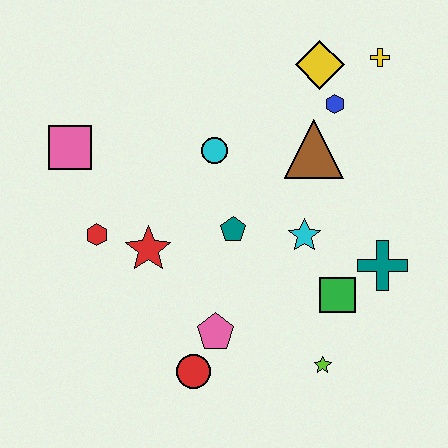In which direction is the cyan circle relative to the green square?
The cyan circle is above the green square.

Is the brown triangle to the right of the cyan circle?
Yes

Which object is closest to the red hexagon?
The red star is closest to the red hexagon.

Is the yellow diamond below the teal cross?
No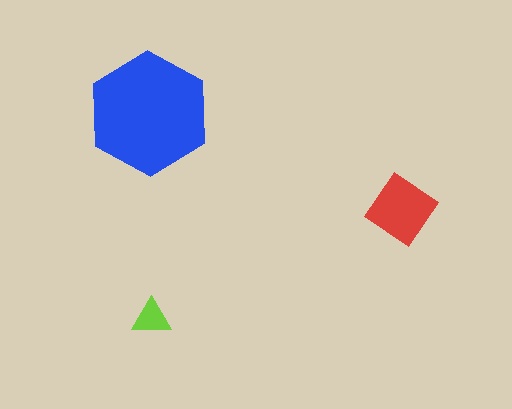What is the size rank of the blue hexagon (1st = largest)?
1st.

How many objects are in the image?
There are 3 objects in the image.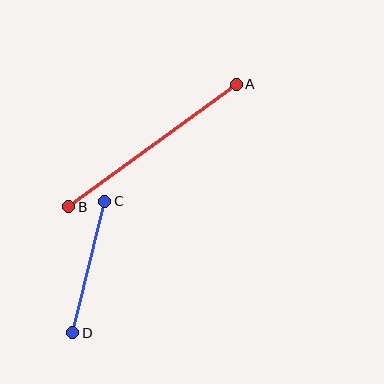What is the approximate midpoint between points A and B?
The midpoint is at approximately (152, 145) pixels.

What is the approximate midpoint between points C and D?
The midpoint is at approximately (89, 267) pixels.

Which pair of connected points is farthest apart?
Points A and B are farthest apart.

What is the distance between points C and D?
The distance is approximately 135 pixels.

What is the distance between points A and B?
The distance is approximately 207 pixels.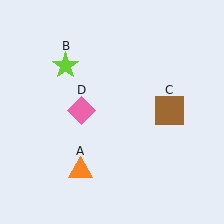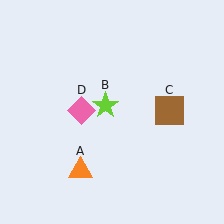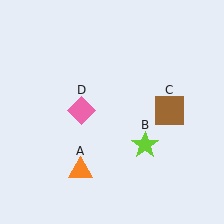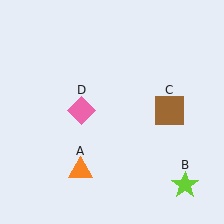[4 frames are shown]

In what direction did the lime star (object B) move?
The lime star (object B) moved down and to the right.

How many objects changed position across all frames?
1 object changed position: lime star (object B).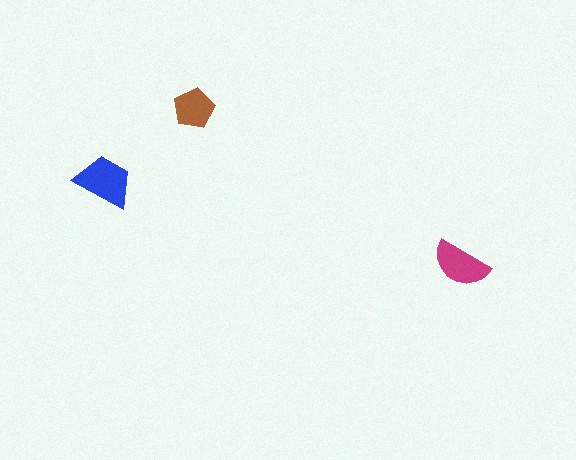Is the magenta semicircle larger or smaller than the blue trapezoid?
Smaller.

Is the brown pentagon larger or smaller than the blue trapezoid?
Smaller.